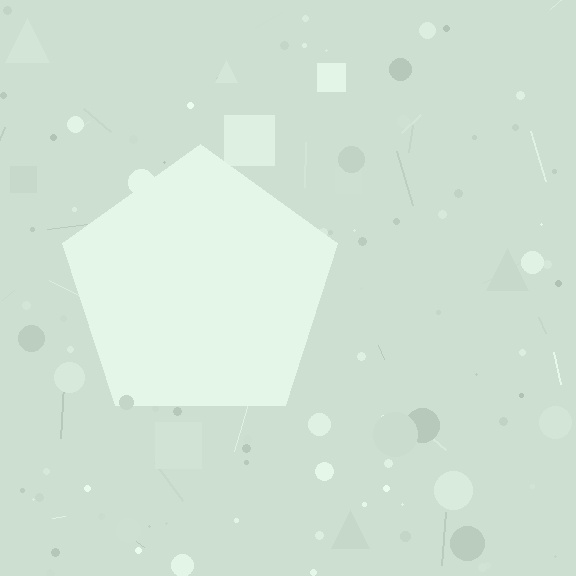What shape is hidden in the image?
A pentagon is hidden in the image.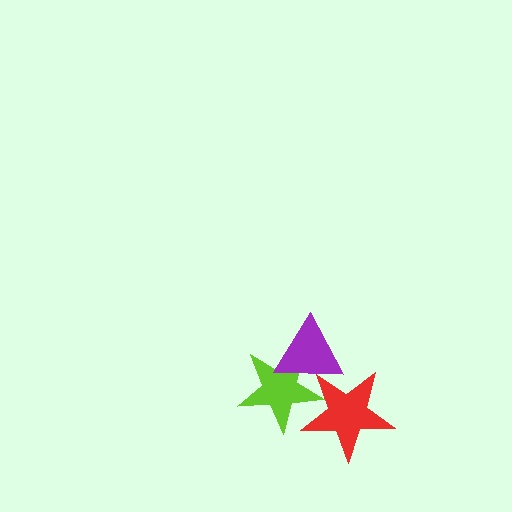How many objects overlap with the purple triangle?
2 objects overlap with the purple triangle.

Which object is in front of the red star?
The purple triangle is in front of the red star.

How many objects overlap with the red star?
2 objects overlap with the red star.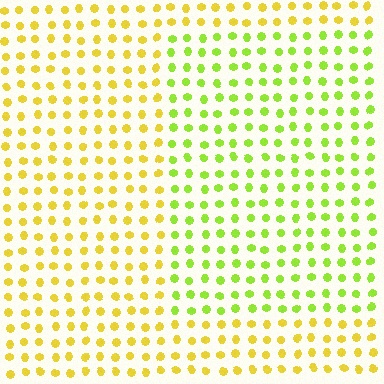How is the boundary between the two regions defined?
The boundary is defined purely by a slight shift in hue (about 37 degrees). Spacing, size, and orientation are identical on both sides.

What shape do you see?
I see a rectangle.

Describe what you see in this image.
The image is filled with small yellow elements in a uniform arrangement. A rectangle-shaped region is visible where the elements are tinted to a slightly different hue, forming a subtle color boundary.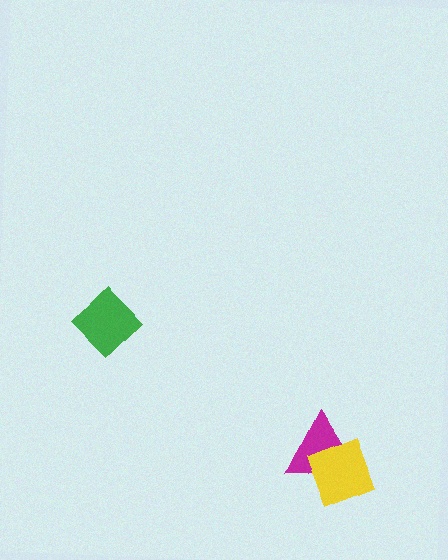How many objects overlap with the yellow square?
1 object overlaps with the yellow square.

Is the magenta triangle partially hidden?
Yes, it is partially covered by another shape.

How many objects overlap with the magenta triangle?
1 object overlaps with the magenta triangle.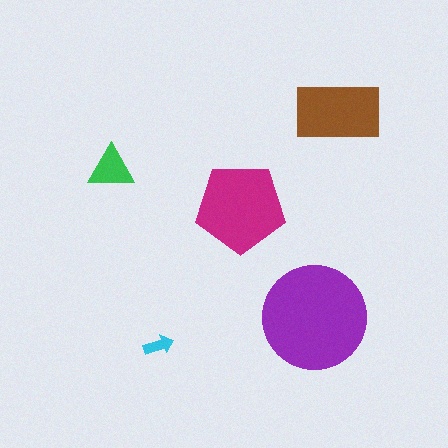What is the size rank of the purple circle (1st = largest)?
1st.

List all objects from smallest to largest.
The cyan arrow, the green triangle, the brown rectangle, the magenta pentagon, the purple circle.